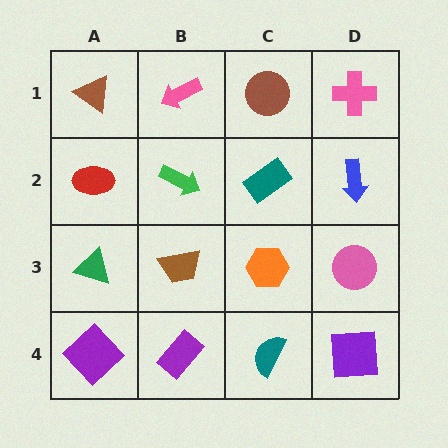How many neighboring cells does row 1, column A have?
2.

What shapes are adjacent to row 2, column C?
A brown circle (row 1, column C), an orange hexagon (row 3, column C), a green arrow (row 2, column B), a blue arrow (row 2, column D).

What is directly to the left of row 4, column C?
A purple rectangle.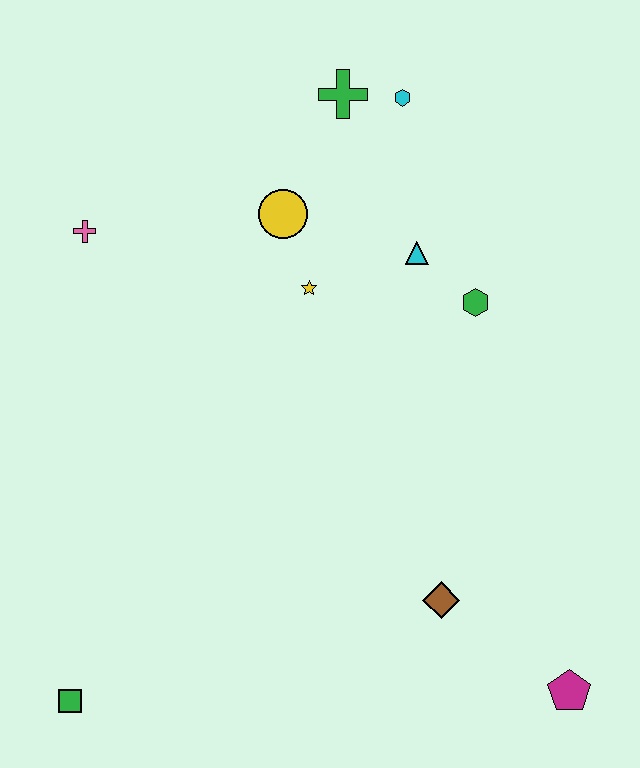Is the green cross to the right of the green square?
Yes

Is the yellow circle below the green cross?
Yes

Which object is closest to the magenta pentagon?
The brown diamond is closest to the magenta pentagon.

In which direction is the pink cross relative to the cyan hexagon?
The pink cross is to the left of the cyan hexagon.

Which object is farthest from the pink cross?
The magenta pentagon is farthest from the pink cross.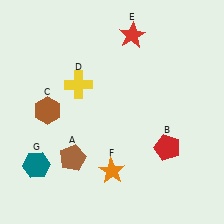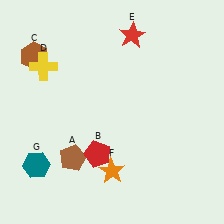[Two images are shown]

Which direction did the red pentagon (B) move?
The red pentagon (B) moved left.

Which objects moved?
The objects that moved are: the red pentagon (B), the brown hexagon (C), the yellow cross (D).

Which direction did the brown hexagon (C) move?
The brown hexagon (C) moved up.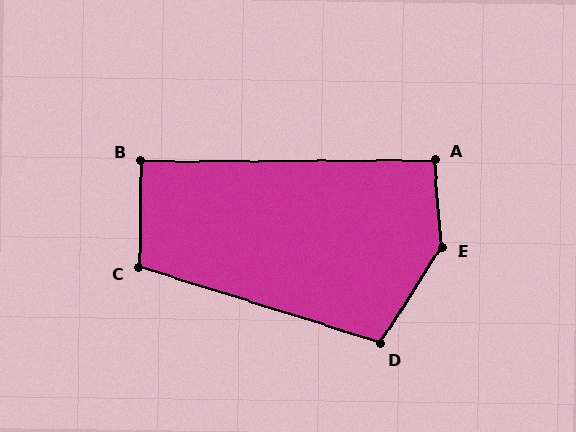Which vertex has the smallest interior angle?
B, at approximately 91 degrees.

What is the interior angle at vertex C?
Approximately 107 degrees (obtuse).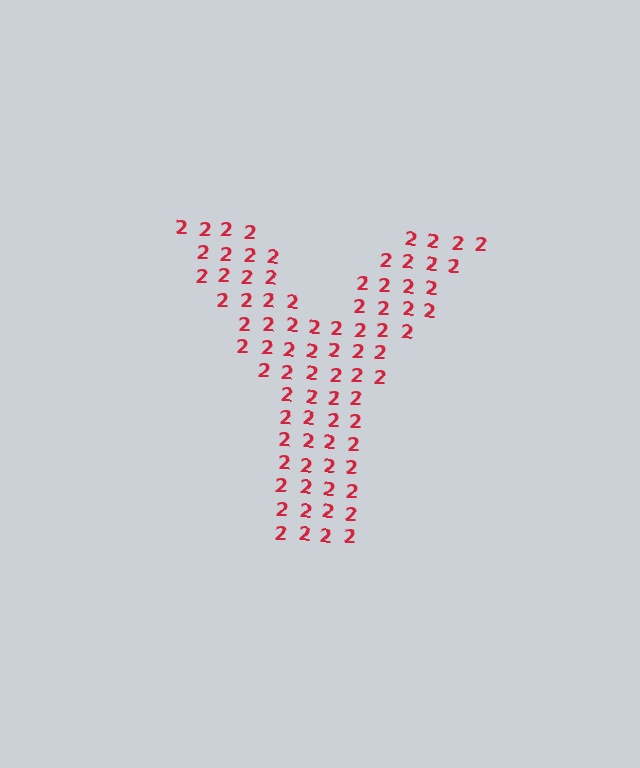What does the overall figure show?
The overall figure shows the letter Y.